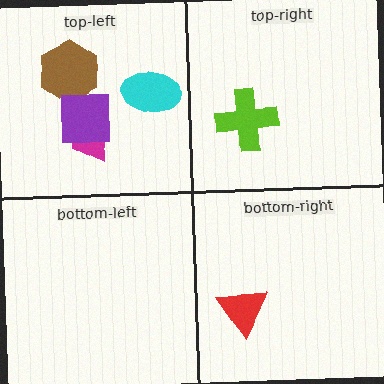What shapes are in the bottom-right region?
The red triangle.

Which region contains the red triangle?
The bottom-right region.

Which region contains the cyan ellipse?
The top-left region.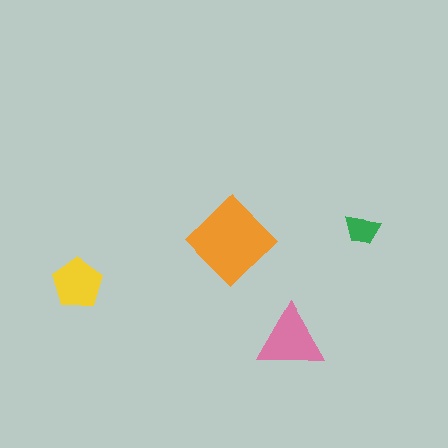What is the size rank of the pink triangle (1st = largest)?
2nd.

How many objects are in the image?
There are 4 objects in the image.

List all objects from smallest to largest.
The green trapezoid, the yellow pentagon, the pink triangle, the orange diamond.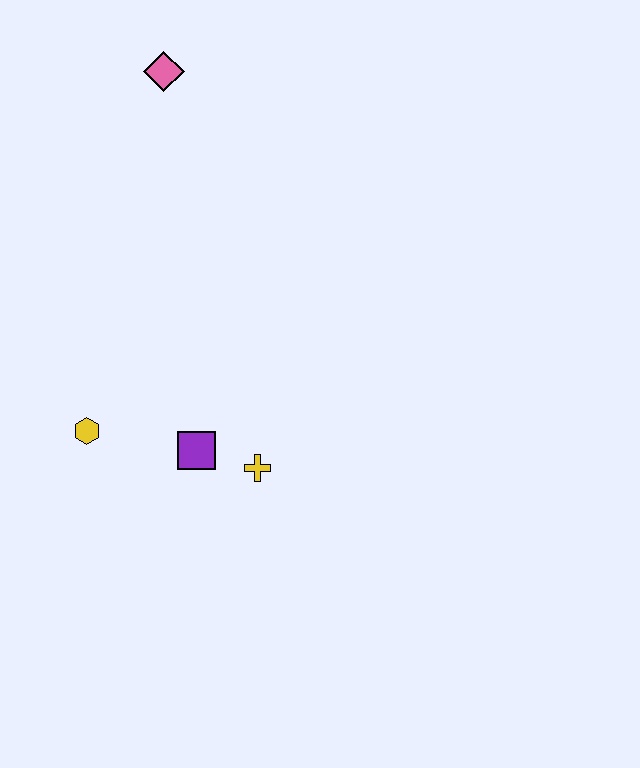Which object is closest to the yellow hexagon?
The purple square is closest to the yellow hexagon.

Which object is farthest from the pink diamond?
The yellow cross is farthest from the pink diamond.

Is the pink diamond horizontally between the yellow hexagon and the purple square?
Yes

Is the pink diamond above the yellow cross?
Yes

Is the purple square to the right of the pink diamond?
Yes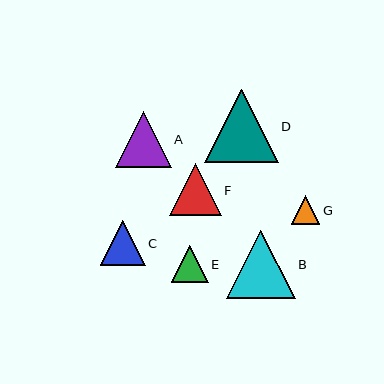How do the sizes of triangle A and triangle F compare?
Triangle A and triangle F are approximately the same size.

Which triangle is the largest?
Triangle D is the largest with a size of approximately 73 pixels.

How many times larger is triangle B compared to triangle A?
Triangle B is approximately 1.2 times the size of triangle A.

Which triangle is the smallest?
Triangle G is the smallest with a size of approximately 28 pixels.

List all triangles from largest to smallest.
From largest to smallest: D, B, A, F, C, E, G.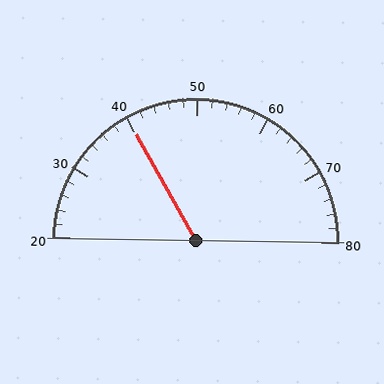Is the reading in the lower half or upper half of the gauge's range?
The reading is in the lower half of the range (20 to 80).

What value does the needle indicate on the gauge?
The needle indicates approximately 40.